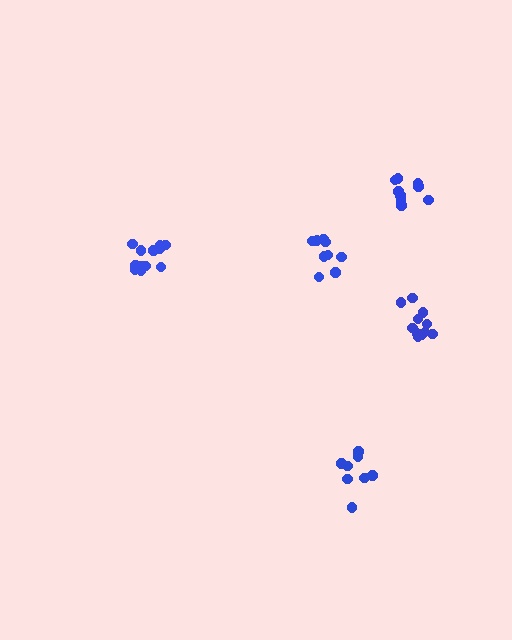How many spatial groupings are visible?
There are 5 spatial groupings.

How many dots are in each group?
Group 1: 8 dots, Group 2: 9 dots, Group 3: 12 dots, Group 4: 11 dots, Group 5: 9 dots (49 total).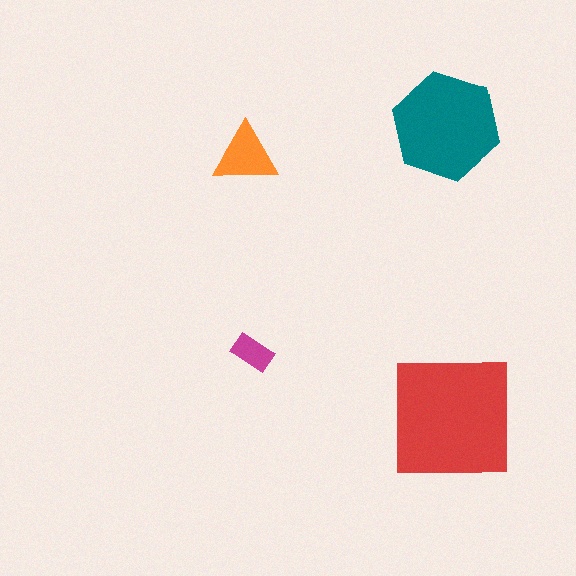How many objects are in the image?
There are 4 objects in the image.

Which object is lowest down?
The red square is bottommost.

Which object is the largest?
The red square.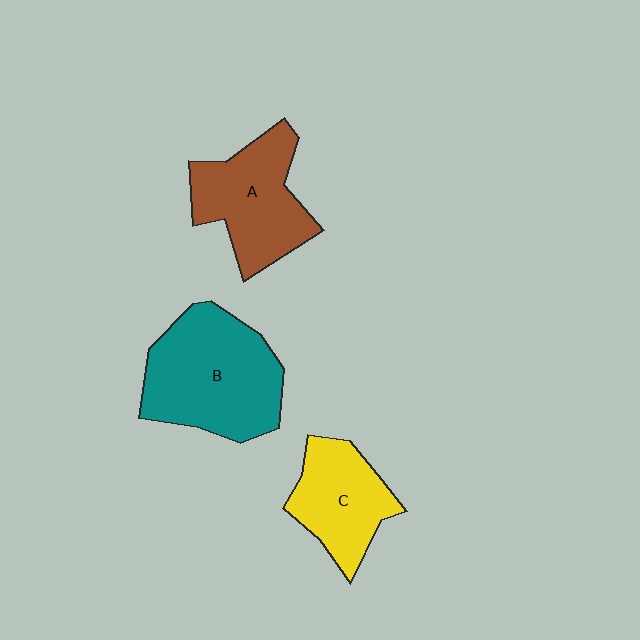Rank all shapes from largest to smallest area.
From largest to smallest: B (teal), A (brown), C (yellow).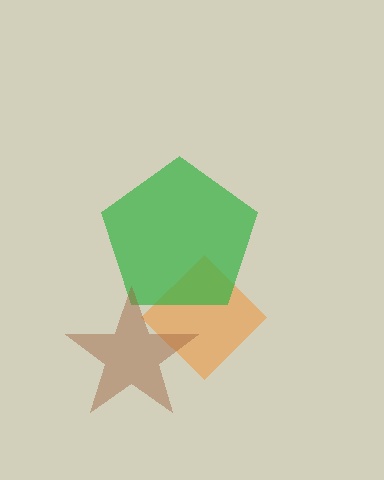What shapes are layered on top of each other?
The layered shapes are: an orange diamond, a green pentagon, a brown star.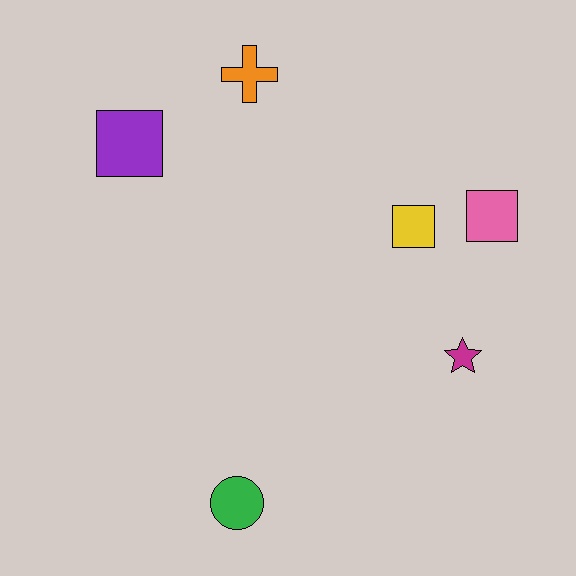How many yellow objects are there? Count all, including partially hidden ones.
There is 1 yellow object.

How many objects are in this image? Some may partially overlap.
There are 6 objects.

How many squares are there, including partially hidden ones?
There are 3 squares.